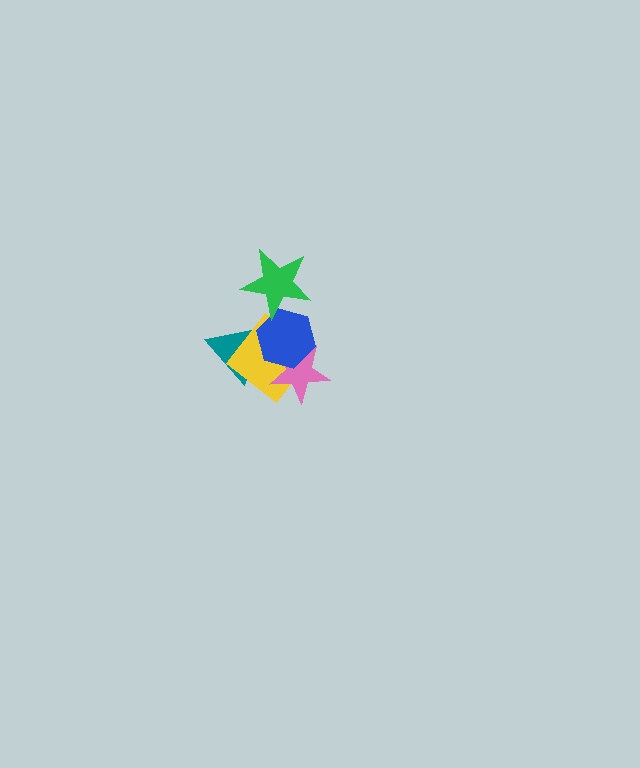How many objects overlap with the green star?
1 object overlaps with the green star.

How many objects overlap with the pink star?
2 objects overlap with the pink star.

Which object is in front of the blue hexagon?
The green star is in front of the blue hexagon.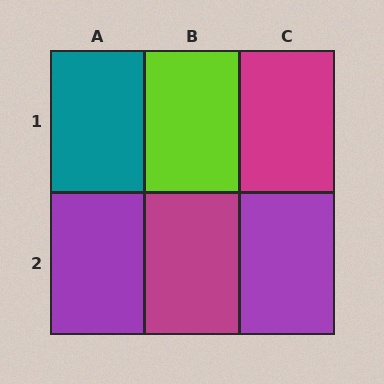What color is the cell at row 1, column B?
Lime.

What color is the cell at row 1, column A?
Teal.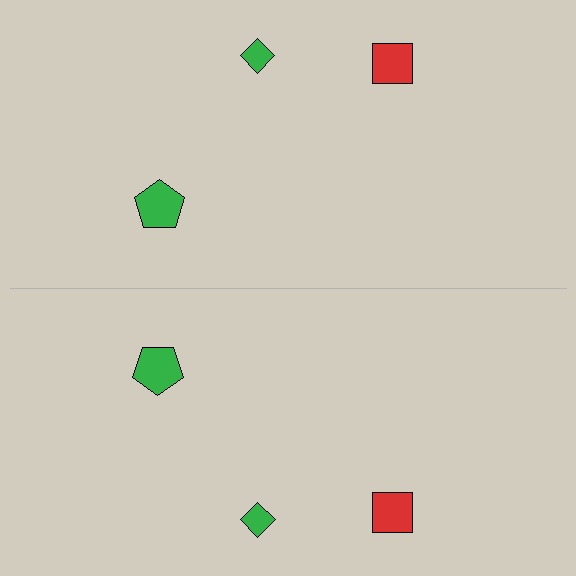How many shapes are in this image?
There are 6 shapes in this image.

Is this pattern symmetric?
Yes, this pattern has bilateral (reflection) symmetry.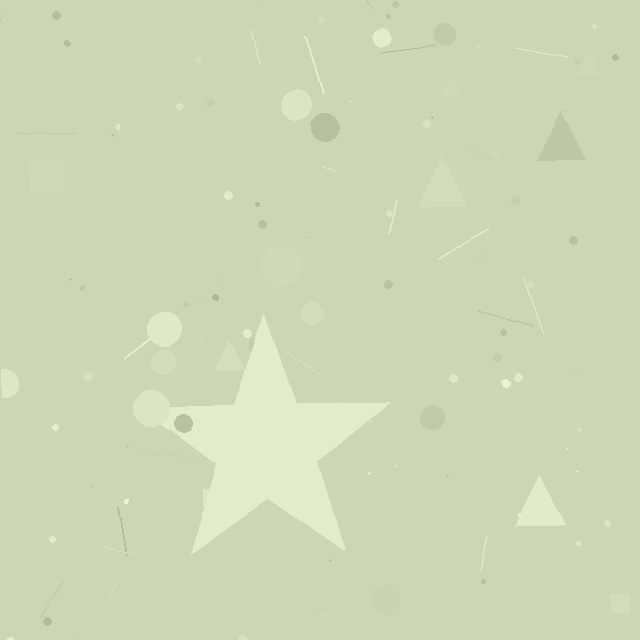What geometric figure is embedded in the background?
A star is embedded in the background.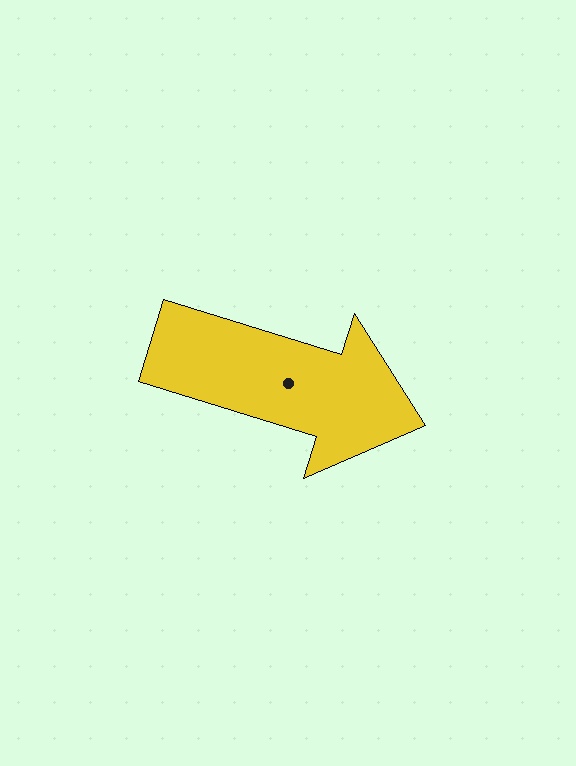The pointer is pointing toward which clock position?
Roughly 4 o'clock.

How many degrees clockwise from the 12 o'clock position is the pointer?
Approximately 107 degrees.